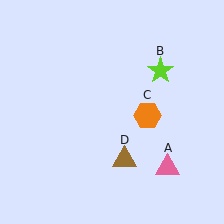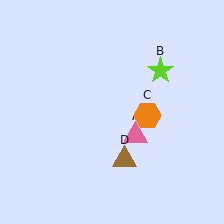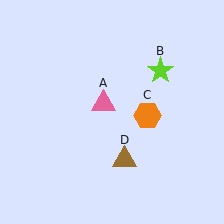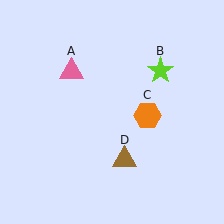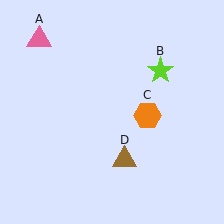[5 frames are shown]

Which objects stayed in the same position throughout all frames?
Lime star (object B) and orange hexagon (object C) and brown triangle (object D) remained stationary.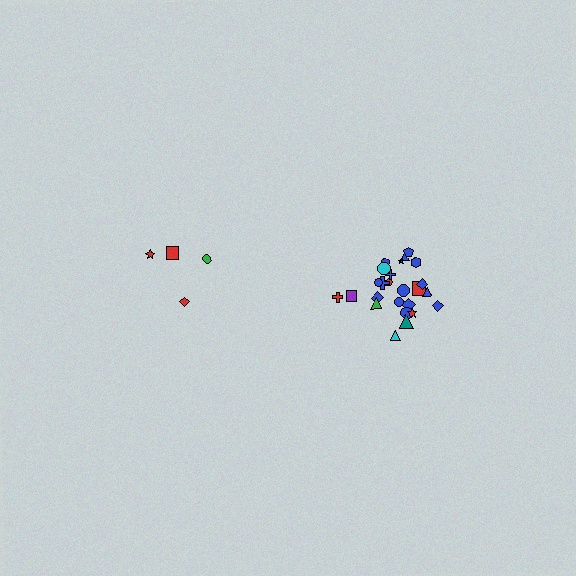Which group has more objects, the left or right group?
The right group.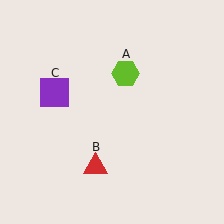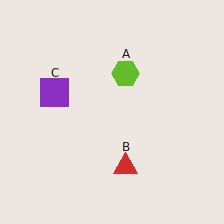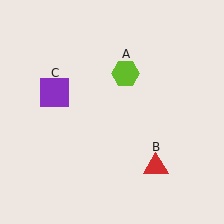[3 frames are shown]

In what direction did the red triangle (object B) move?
The red triangle (object B) moved right.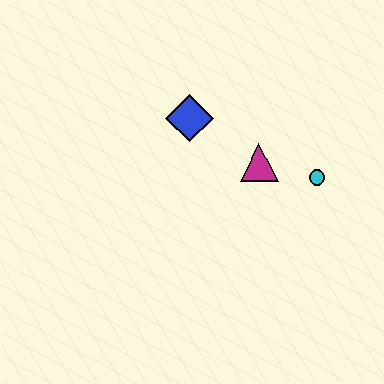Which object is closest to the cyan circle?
The magenta triangle is closest to the cyan circle.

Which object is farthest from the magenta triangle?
The blue diamond is farthest from the magenta triangle.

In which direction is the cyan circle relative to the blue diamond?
The cyan circle is to the right of the blue diamond.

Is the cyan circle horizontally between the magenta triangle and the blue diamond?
No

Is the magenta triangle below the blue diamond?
Yes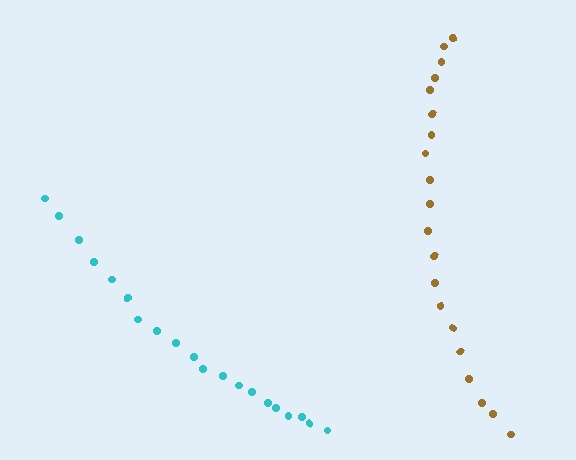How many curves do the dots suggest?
There are 2 distinct paths.